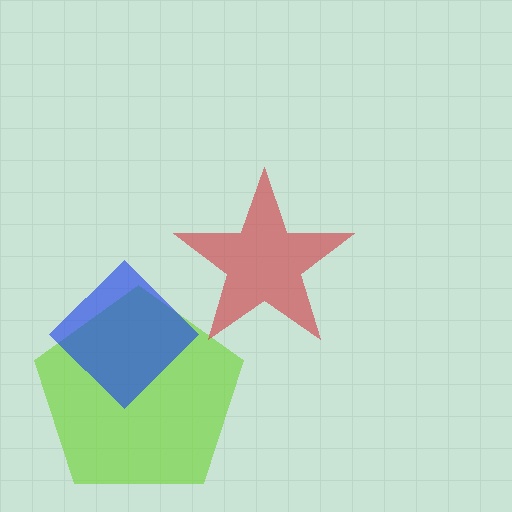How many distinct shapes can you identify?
There are 3 distinct shapes: a lime pentagon, a red star, a blue diamond.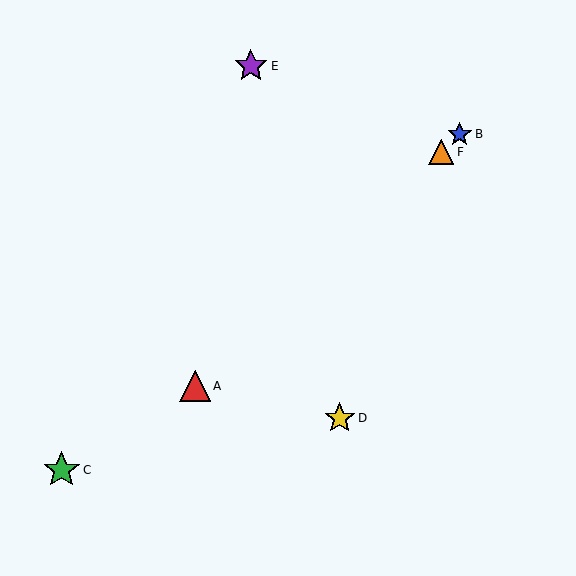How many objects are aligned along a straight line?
3 objects (A, B, F) are aligned along a straight line.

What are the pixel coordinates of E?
Object E is at (251, 66).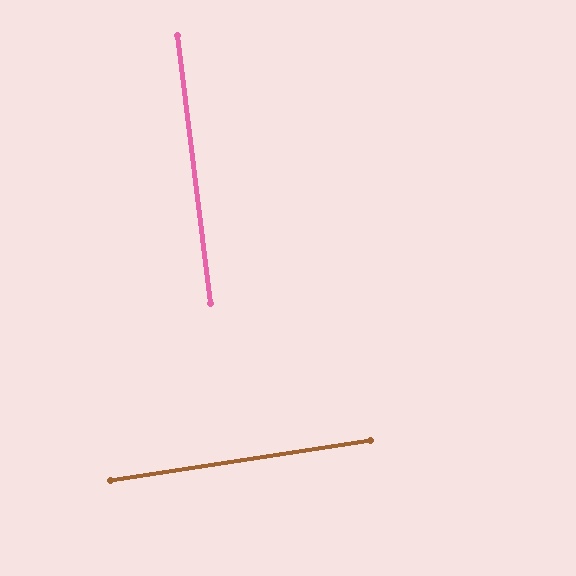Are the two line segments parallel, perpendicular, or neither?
Perpendicular — they meet at approximately 88°.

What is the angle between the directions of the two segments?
Approximately 88 degrees.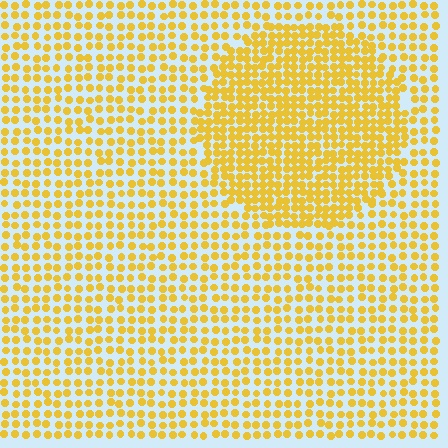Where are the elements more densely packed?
The elements are more densely packed inside the circle boundary.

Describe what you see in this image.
The image contains small yellow elements arranged at two different densities. A circle-shaped region is visible where the elements are more densely packed than the surrounding area.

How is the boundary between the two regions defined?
The boundary is defined by a change in element density (approximately 1.8x ratio). All elements are the same color, size, and shape.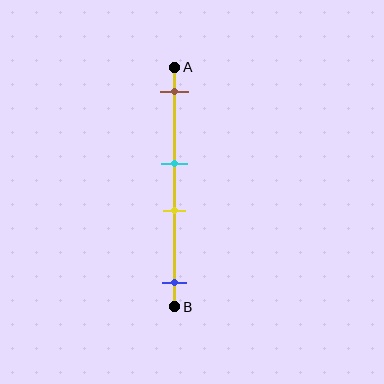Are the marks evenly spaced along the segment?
No, the marks are not evenly spaced.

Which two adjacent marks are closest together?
The cyan and yellow marks are the closest adjacent pair.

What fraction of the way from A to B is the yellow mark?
The yellow mark is approximately 60% (0.6) of the way from A to B.